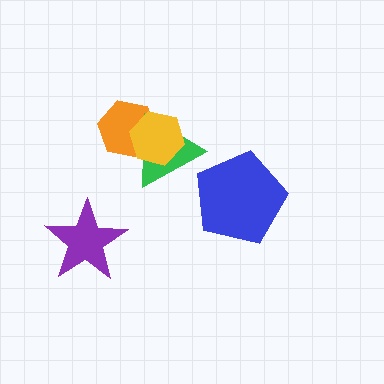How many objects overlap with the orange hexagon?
2 objects overlap with the orange hexagon.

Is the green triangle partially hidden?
Yes, it is partially covered by another shape.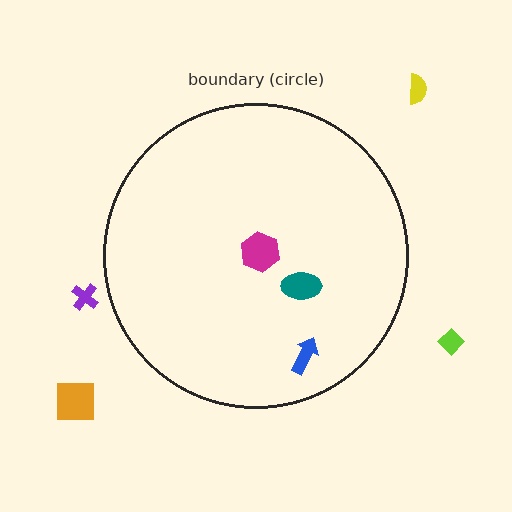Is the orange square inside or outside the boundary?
Outside.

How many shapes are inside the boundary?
3 inside, 4 outside.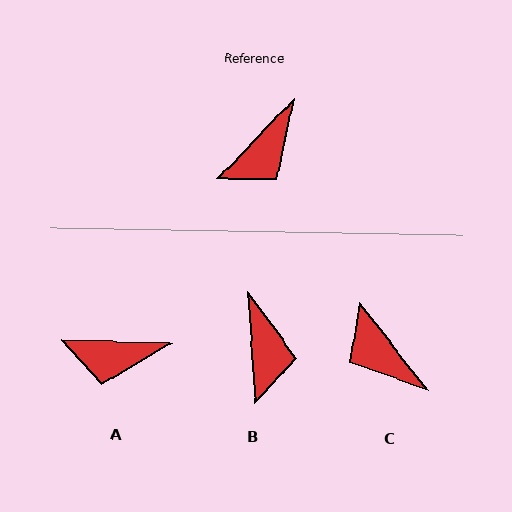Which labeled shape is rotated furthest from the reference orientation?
C, about 98 degrees away.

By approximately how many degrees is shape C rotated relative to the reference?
Approximately 98 degrees clockwise.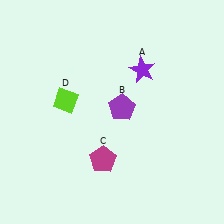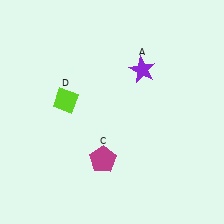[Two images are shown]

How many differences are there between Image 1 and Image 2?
There is 1 difference between the two images.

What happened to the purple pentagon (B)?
The purple pentagon (B) was removed in Image 2. It was in the top-right area of Image 1.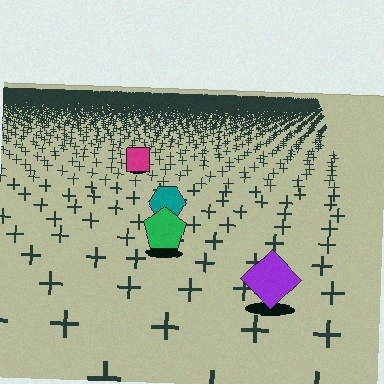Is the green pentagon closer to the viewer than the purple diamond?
No. The purple diamond is closer — you can tell from the texture gradient: the ground texture is coarser near it.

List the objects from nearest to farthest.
From nearest to farthest: the purple diamond, the green pentagon, the teal hexagon, the magenta square.